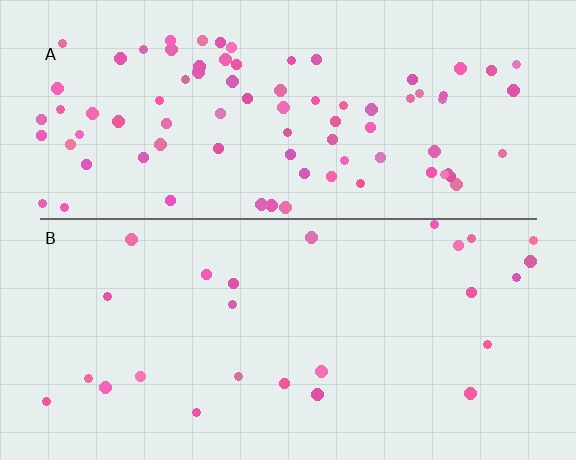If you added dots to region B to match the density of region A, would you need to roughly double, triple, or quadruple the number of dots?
Approximately triple.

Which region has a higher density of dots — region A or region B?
A (the top).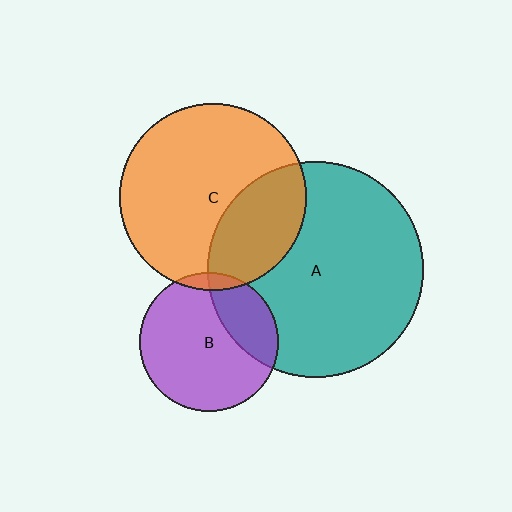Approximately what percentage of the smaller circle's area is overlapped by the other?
Approximately 25%.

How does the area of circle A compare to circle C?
Approximately 1.3 times.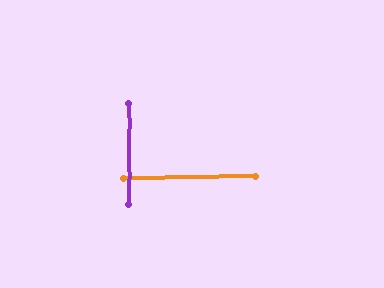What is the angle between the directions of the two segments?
Approximately 89 degrees.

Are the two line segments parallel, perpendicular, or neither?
Perpendicular — they meet at approximately 89°.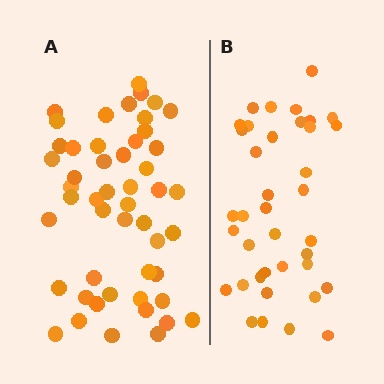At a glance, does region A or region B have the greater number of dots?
Region A (the left region) has more dots.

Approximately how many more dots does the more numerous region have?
Region A has roughly 12 or so more dots than region B.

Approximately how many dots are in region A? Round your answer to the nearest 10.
About 50 dots.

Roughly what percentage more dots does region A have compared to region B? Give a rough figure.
About 30% more.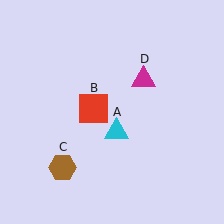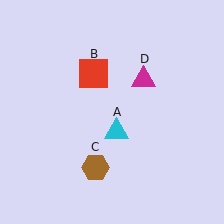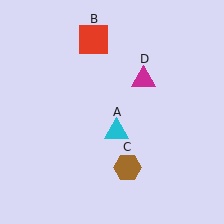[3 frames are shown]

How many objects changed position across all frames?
2 objects changed position: red square (object B), brown hexagon (object C).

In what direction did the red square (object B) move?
The red square (object B) moved up.